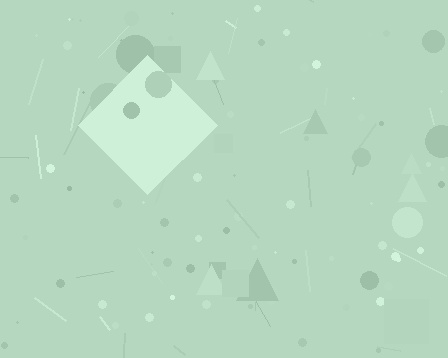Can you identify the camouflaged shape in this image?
The camouflaged shape is a diamond.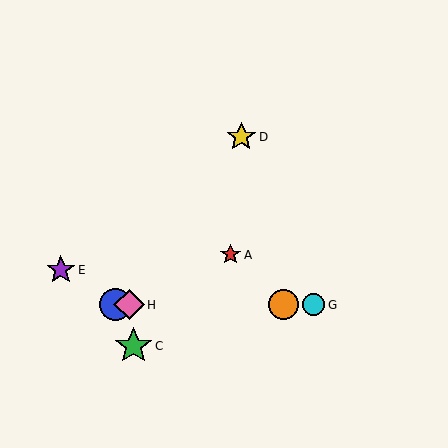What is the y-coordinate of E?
Object E is at y≈270.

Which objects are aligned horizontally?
Objects B, F, G, H are aligned horizontally.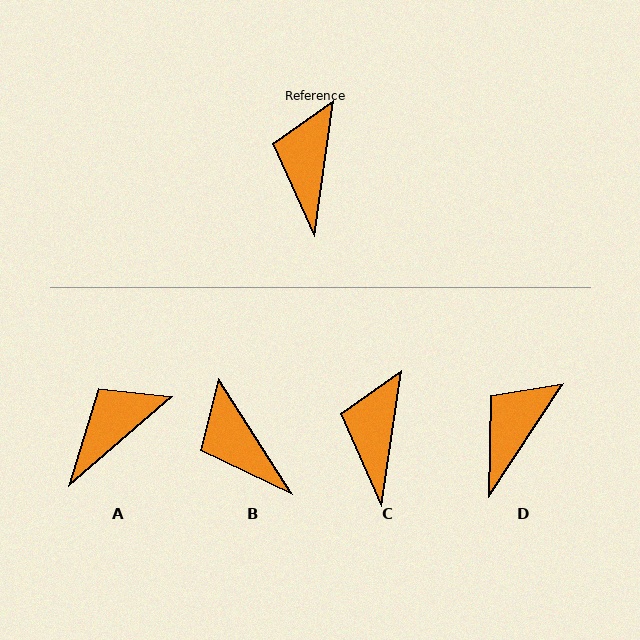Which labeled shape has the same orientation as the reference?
C.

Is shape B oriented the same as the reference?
No, it is off by about 41 degrees.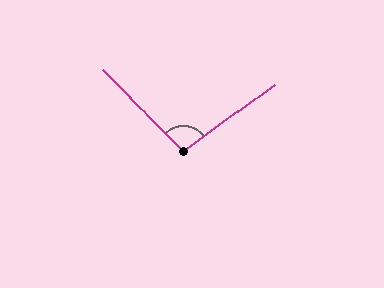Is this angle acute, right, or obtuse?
It is obtuse.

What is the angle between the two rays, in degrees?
Approximately 99 degrees.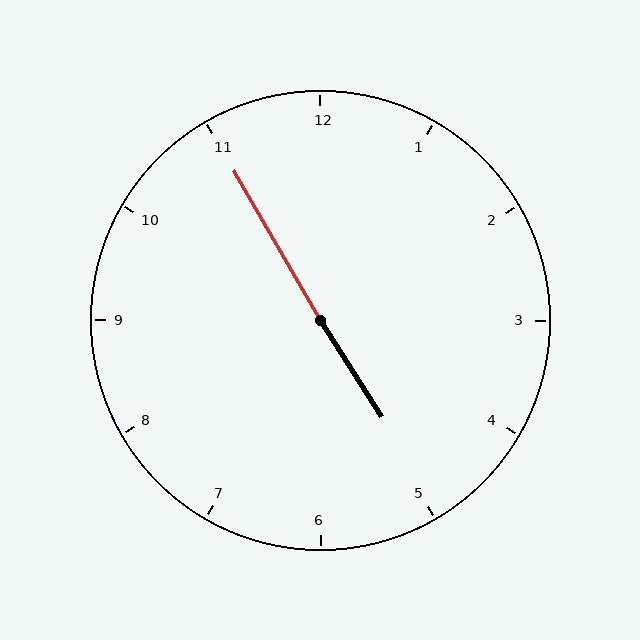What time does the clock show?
4:55.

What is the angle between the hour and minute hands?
Approximately 178 degrees.